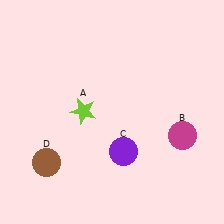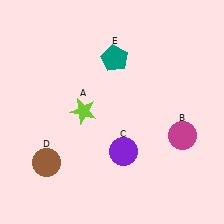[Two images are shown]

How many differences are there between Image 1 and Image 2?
There is 1 difference between the two images.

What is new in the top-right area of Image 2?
A teal pentagon (E) was added in the top-right area of Image 2.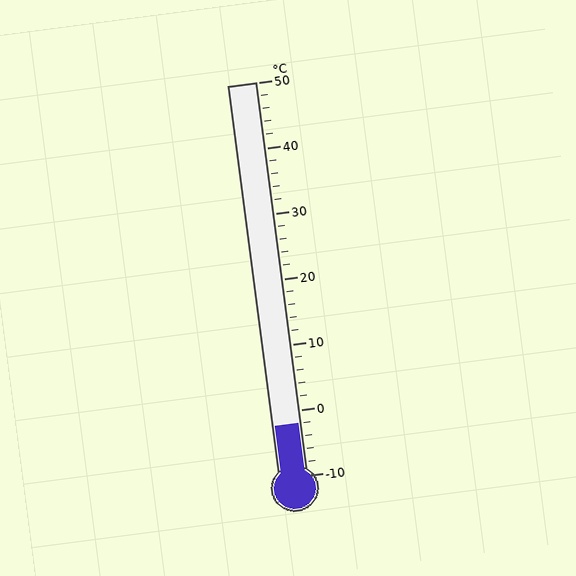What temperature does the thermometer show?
The thermometer shows approximately -2°C.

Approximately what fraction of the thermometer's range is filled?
The thermometer is filled to approximately 15% of its range.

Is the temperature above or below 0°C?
The temperature is below 0°C.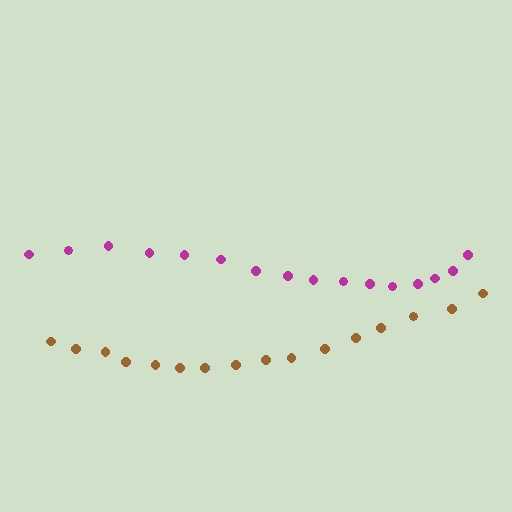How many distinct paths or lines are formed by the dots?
There are 2 distinct paths.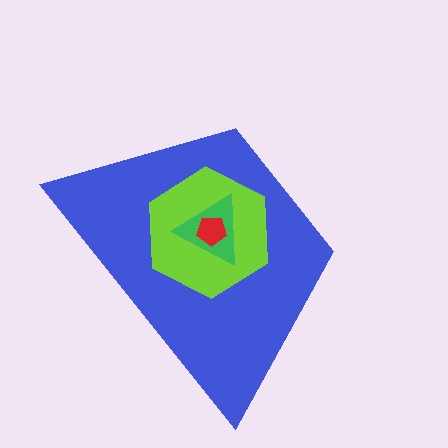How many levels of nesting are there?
4.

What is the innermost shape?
The red pentagon.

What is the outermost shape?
The blue trapezoid.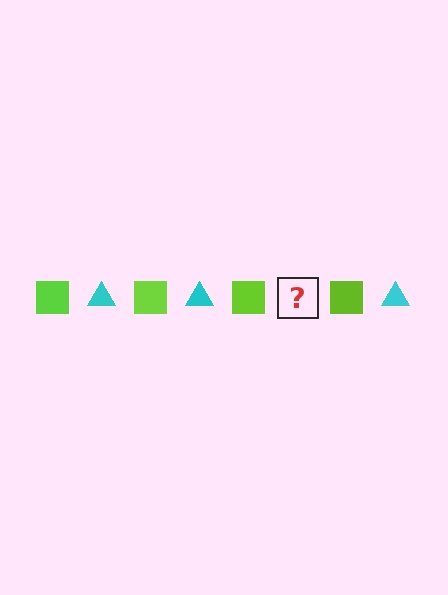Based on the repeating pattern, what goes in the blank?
The blank should be a cyan triangle.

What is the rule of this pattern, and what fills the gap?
The rule is that the pattern alternates between lime square and cyan triangle. The gap should be filled with a cyan triangle.